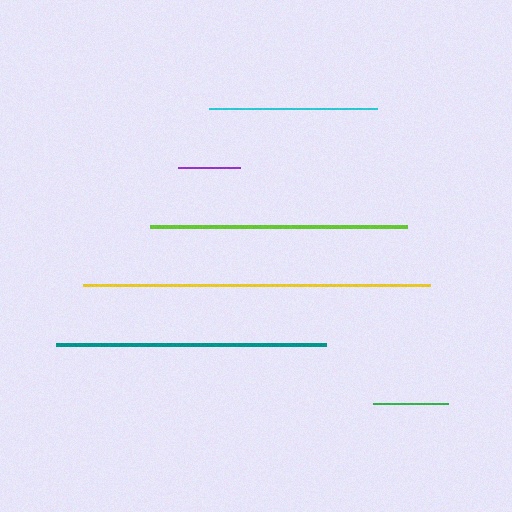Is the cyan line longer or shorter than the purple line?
The cyan line is longer than the purple line.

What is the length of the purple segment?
The purple segment is approximately 62 pixels long.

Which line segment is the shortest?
The purple line is the shortest at approximately 62 pixels.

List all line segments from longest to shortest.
From longest to shortest: yellow, teal, lime, cyan, green, purple.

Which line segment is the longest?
The yellow line is the longest at approximately 347 pixels.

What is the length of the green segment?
The green segment is approximately 75 pixels long.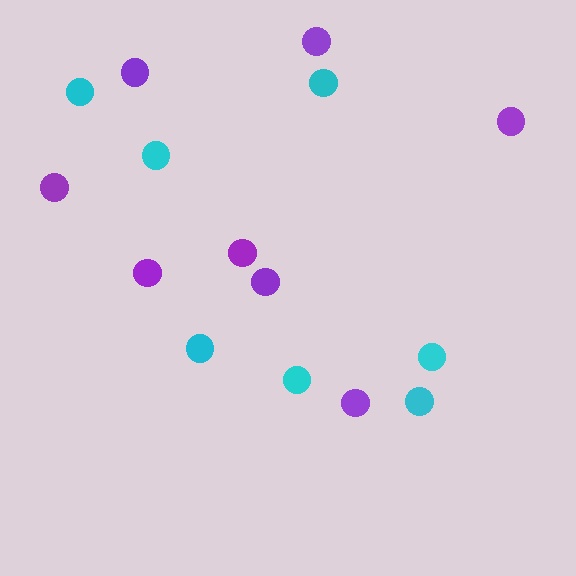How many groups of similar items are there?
There are 2 groups: one group of cyan circles (7) and one group of purple circles (8).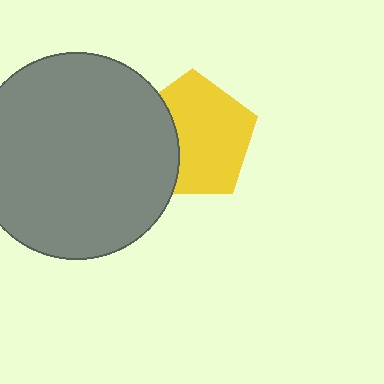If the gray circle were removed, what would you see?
You would see the complete yellow pentagon.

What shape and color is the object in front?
The object in front is a gray circle.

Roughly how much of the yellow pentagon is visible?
Most of it is visible (roughly 69%).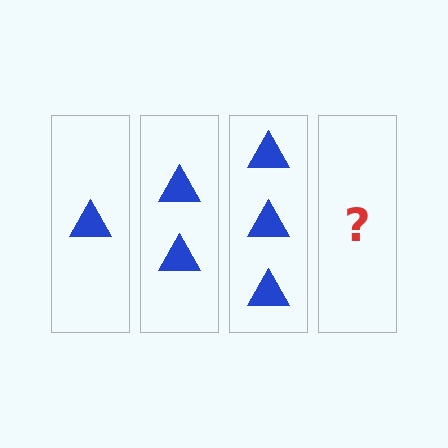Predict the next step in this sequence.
The next step is 4 triangles.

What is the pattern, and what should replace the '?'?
The pattern is that each step adds one more triangle. The '?' should be 4 triangles.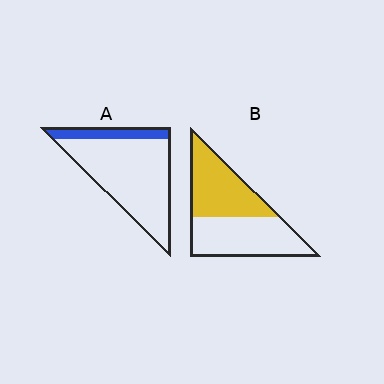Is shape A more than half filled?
No.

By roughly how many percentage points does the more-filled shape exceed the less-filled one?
By roughly 30 percentage points (B over A).